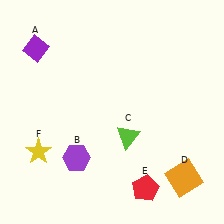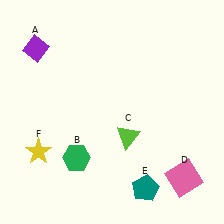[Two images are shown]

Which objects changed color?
B changed from purple to green. D changed from orange to pink. E changed from red to teal.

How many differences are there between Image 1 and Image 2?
There are 3 differences between the two images.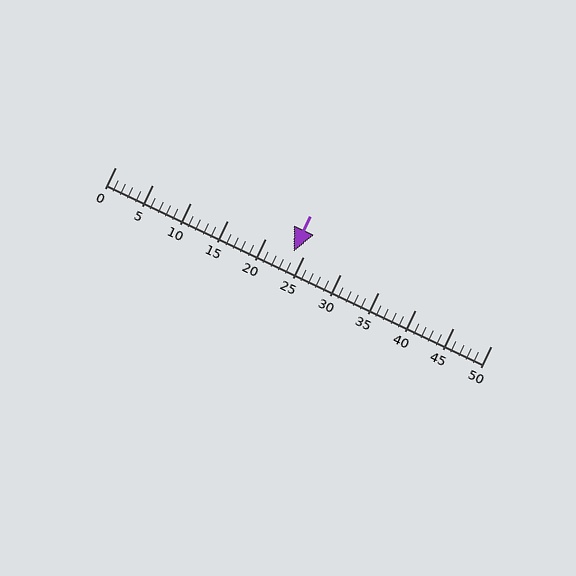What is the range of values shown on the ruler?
The ruler shows values from 0 to 50.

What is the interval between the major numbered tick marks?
The major tick marks are spaced 5 units apart.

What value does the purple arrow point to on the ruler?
The purple arrow points to approximately 24.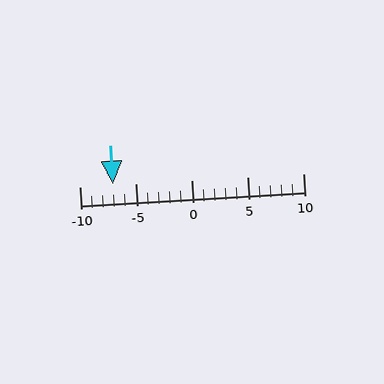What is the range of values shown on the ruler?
The ruler shows values from -10 to 10.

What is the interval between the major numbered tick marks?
The major tick marks are spaced 5 units apart.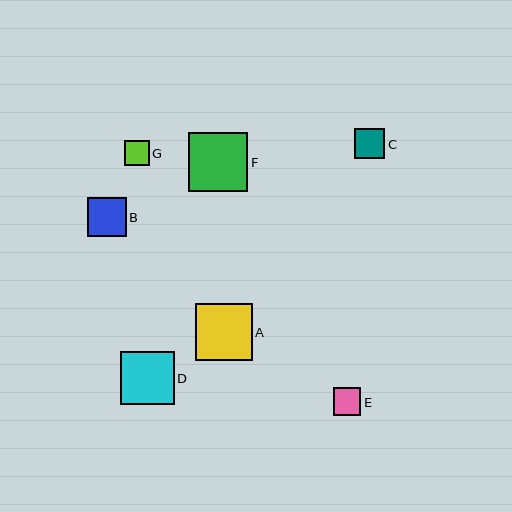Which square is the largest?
Square F is the largest with a size of approximately 59 pixels.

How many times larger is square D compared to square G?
Square D is approximately 2.1 times the size of square G.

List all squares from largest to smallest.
From largest to smallest: F, A, D, B, C, E, G.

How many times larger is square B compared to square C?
Square B is approximately 1.3 times the size of square C.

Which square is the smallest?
Square G is the smallest with a size of approximately 25 pixels.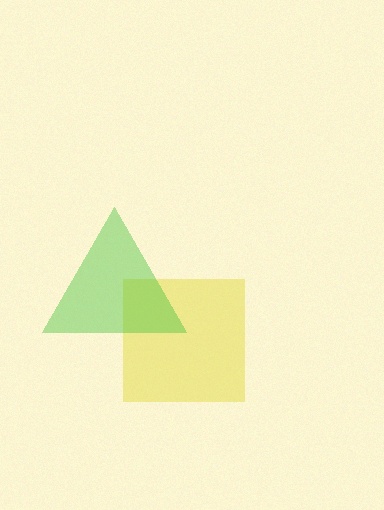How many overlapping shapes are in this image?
There are 2 overlapping shapes in the image.